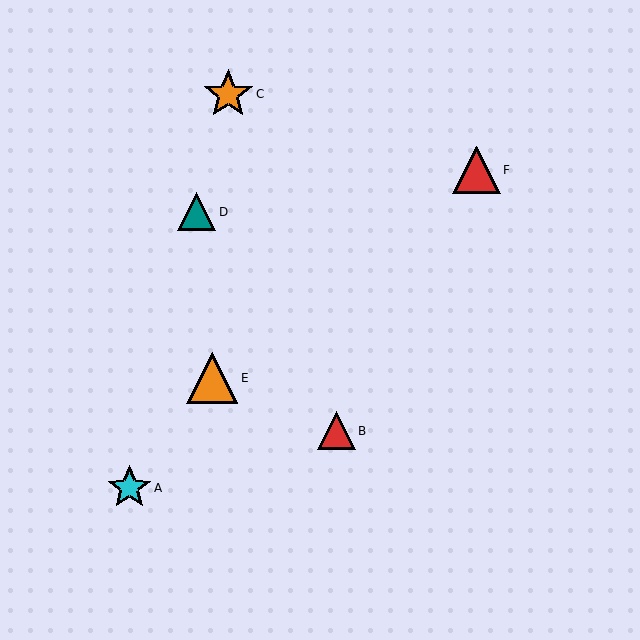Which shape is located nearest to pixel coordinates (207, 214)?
The teal triangle (labeled D) at (197, 212) is nearest to that location.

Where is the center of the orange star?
The center of the orange star is at (228, 94).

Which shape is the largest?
The orange triangle (labeled E) is the largest.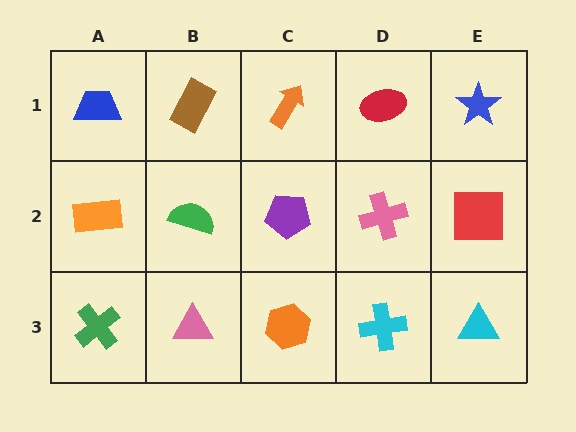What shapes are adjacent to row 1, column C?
A purple pentagon (row 2, column C), a brown rectangle (row 1, column B), a red ellipse (row 1, column D).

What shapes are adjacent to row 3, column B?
A green semicircle (row 2, column B), a green cross (row 3, column A), an orange hexagon (row 3, column C).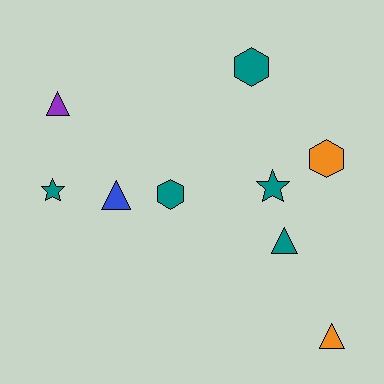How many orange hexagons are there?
There is 1 orange hexagon.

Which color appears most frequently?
Teal, with 5 objects.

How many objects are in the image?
There are 9 objects.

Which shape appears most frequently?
Triangle, with 4 objects.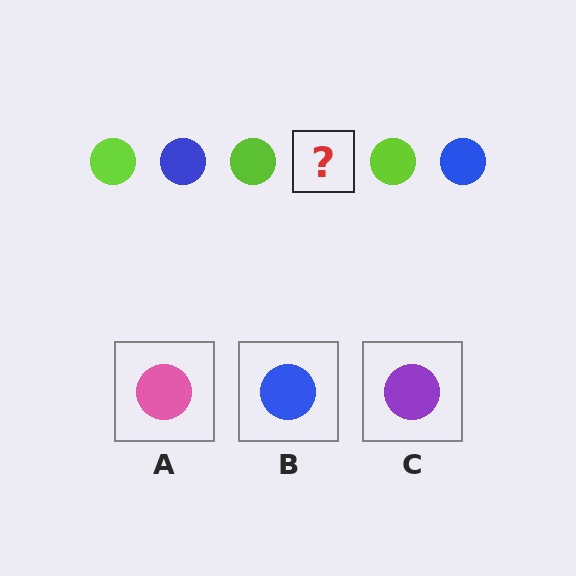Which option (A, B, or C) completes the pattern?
B.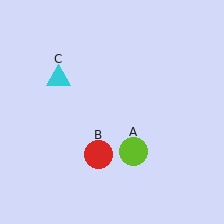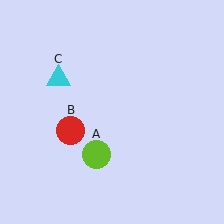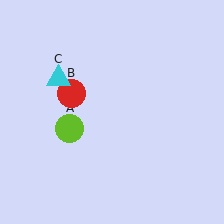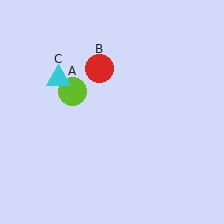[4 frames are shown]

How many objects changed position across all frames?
2 objects changed position: lime circle (object A), red circle (object B).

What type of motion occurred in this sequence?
The lime circle (object A), red circle (object B) rotated clockwise around the center of the scene.